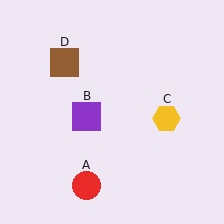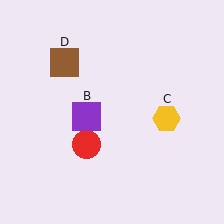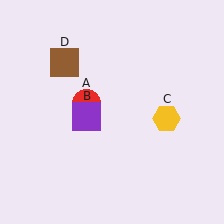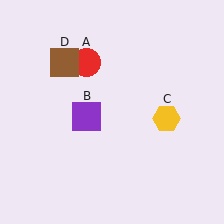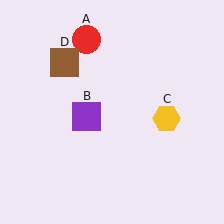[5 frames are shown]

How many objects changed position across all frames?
1 object changed position: red circle (object A).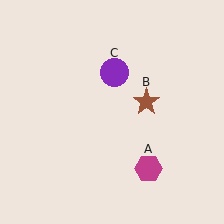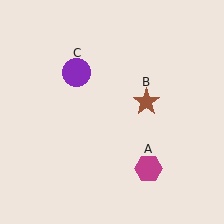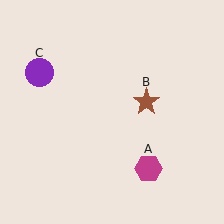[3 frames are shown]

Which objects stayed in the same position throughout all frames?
Magenta hexagon (object A) and brown star (object B) remained stationary.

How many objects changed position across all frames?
1 object changed position: purple circle (object C).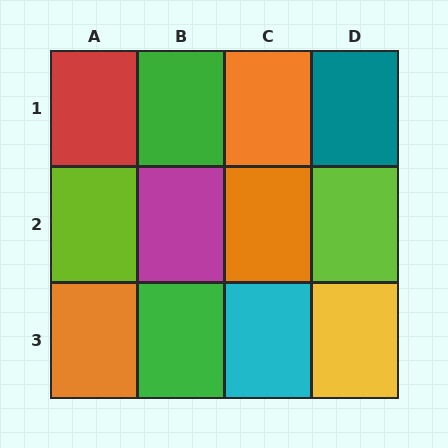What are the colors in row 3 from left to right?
Orange, green, cyan, yellow.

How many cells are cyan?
1 cell is cyan.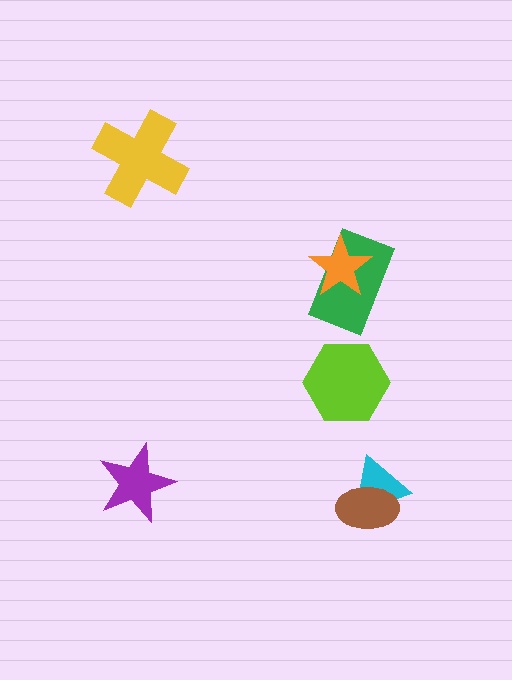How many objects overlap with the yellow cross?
0 objects overlap with the yellow cross.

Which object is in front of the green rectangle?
The orange star is in front of the green rectangle.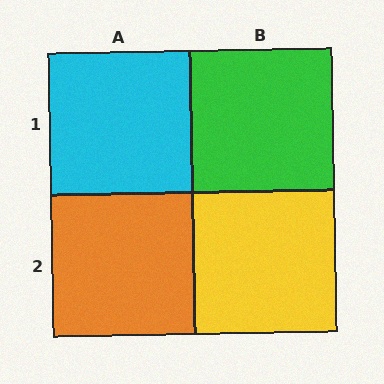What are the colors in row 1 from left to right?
Cyan, green.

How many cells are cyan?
1 cell is cyan.